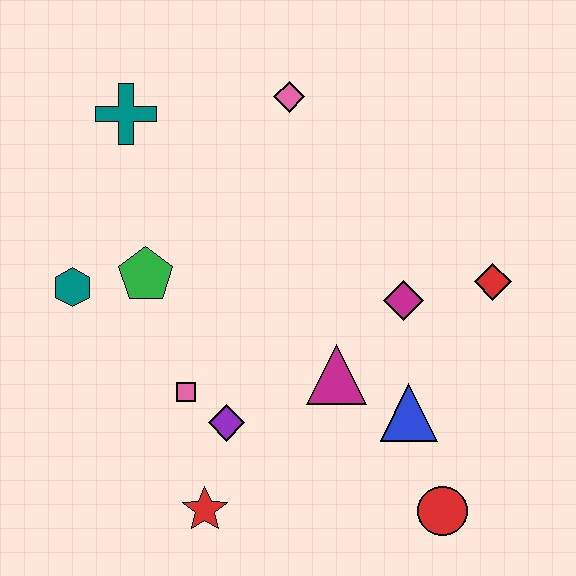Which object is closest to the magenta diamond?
The red diamond is closest to the magenta diamond.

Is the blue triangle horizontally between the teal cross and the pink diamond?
No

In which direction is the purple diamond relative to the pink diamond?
The purple diamond is below the pink diamond.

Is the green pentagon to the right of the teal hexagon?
Yes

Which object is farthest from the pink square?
The red diamond is farthest from the pink square.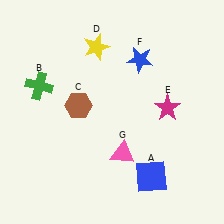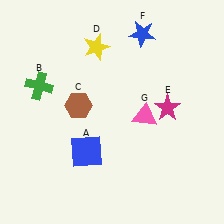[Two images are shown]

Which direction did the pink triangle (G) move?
The pink triangle (G) moved up.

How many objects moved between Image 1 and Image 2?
3 objects moved between the two images.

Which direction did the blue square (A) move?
The blue square (A) moved left.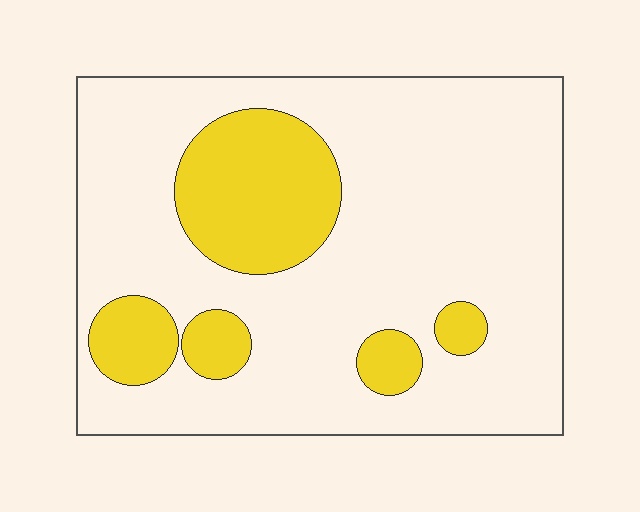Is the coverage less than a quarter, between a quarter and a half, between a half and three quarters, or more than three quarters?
Less than a quarter.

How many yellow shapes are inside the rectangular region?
5.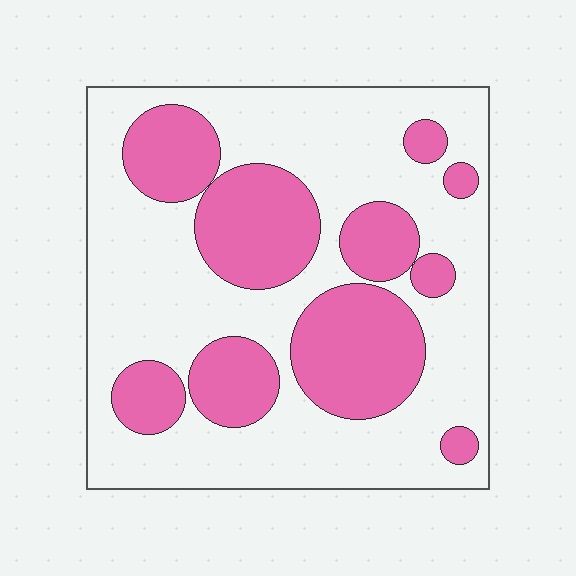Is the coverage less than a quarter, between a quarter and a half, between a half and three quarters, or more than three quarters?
Between a quarter and a half.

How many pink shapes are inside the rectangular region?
10.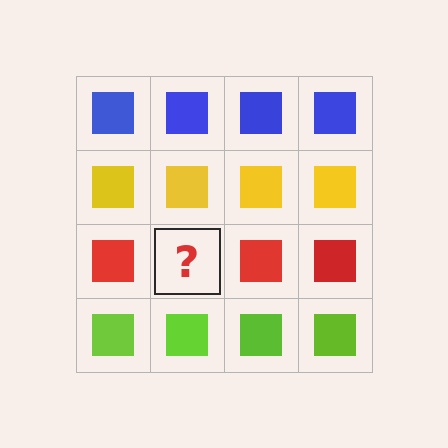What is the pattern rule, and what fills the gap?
The rule is that each row has a consistent color. The gap should be filled with a red square.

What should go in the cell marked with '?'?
The missing cell should contain a red square.